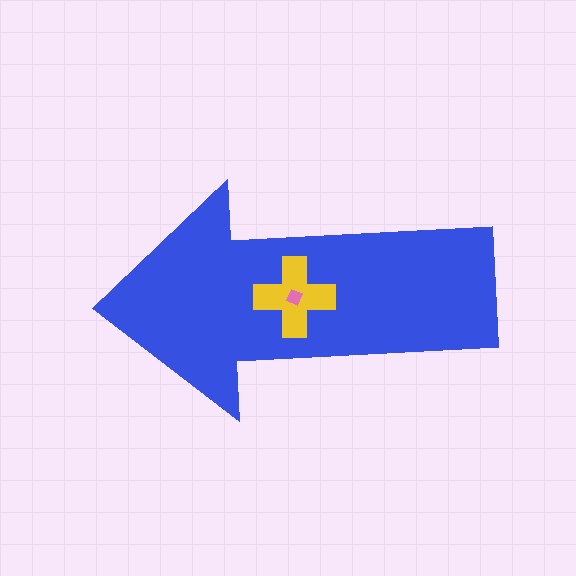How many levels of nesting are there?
3.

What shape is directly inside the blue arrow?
The yellow cross.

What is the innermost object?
The pink diamond.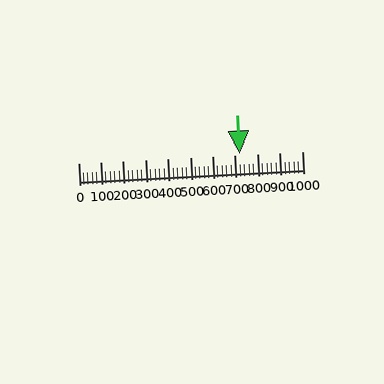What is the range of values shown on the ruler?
The ruler shows values from 0 to 1000.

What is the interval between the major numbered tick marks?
The major tick marks are spaced 100 units apart.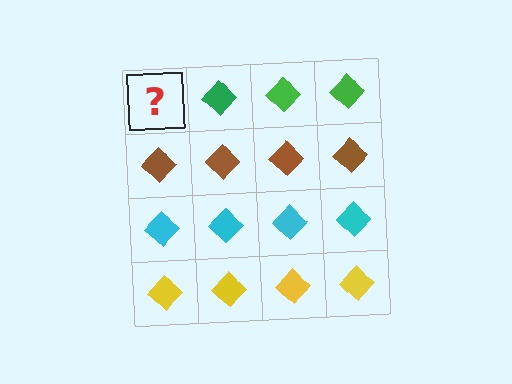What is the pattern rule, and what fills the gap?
The rule is that each row has a consistent color. The gap should be filled with a green diamond.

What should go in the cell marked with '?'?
The missing cell should contain a green diamond.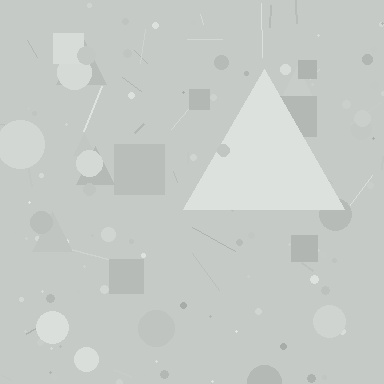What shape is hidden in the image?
A triangle is hidden in the image.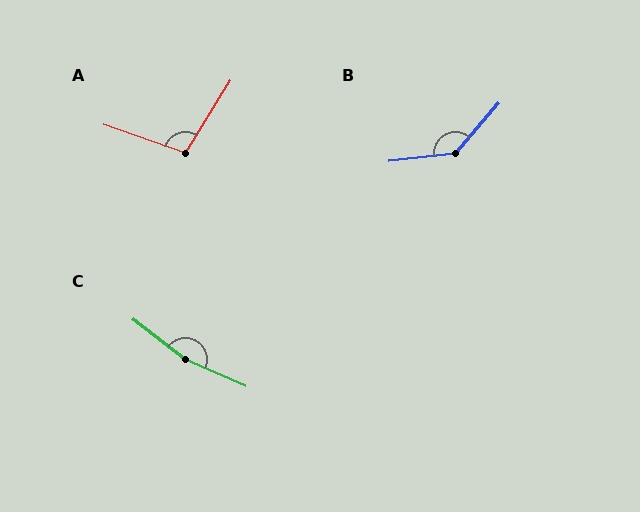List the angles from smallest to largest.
A (103°), B (137°), C (166°).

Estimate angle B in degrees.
Approximately 137 degrees.